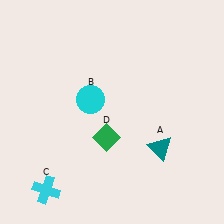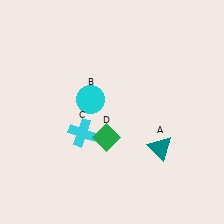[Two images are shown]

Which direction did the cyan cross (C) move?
The cyan cross (C) moved up.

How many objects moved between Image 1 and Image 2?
1 object moved between the two images.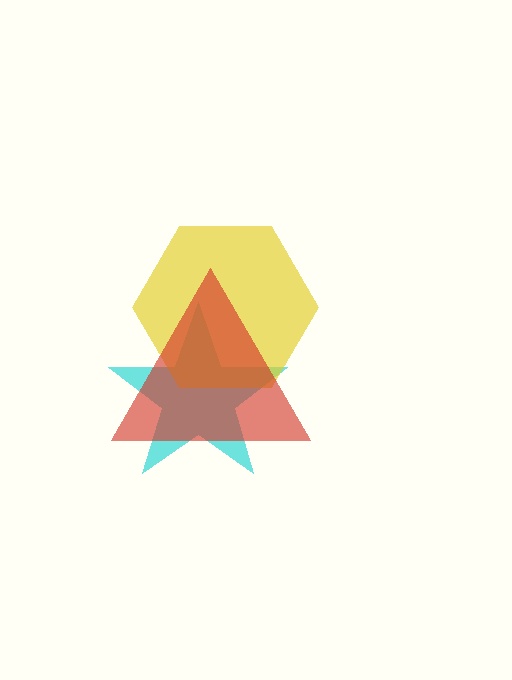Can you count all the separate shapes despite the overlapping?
Yes, there are 3 separate shapes.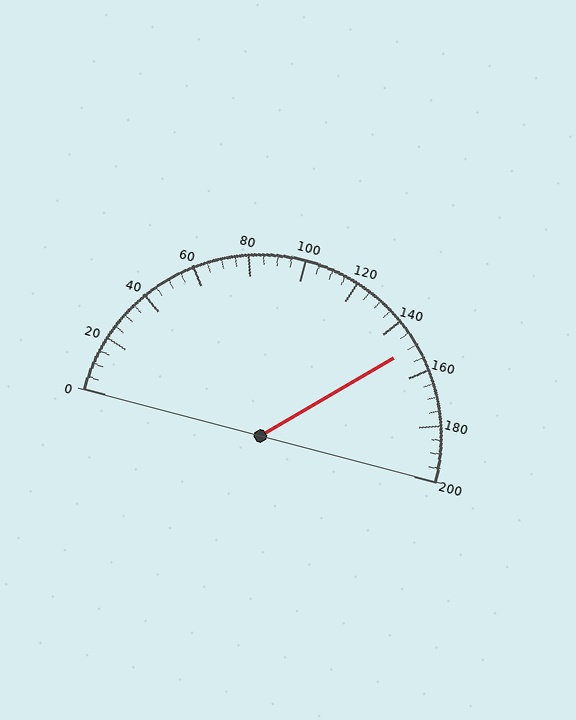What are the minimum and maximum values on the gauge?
The gauge ranges from 0 to 200.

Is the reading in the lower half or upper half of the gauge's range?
The reading is in the upper half of the range (0 to 200).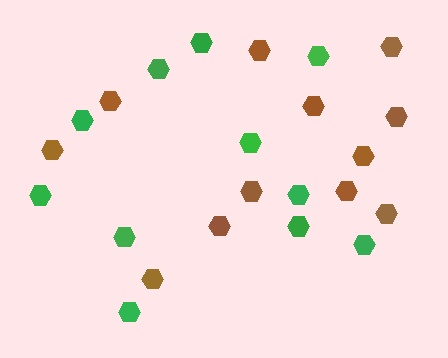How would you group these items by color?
There are 2 groups: one group of brown hexagons (12) and one group of green hexagons (11).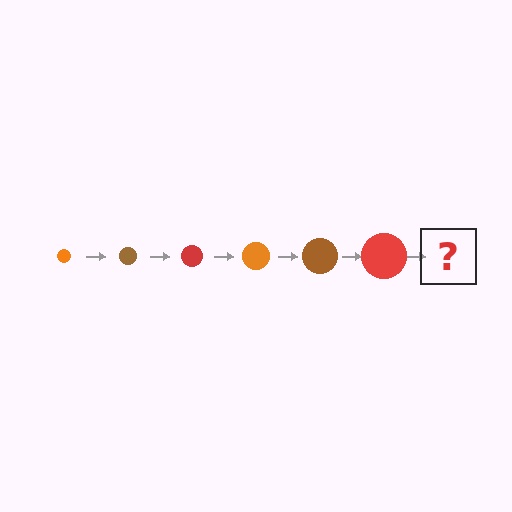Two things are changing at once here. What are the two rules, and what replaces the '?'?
The two rules are that the circle grows larger each step and the color cycles through orange, brown, and red. The '?' should be an orange circle, larger than the previous one.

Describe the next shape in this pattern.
It should be an orange circle, larger than the previous one.